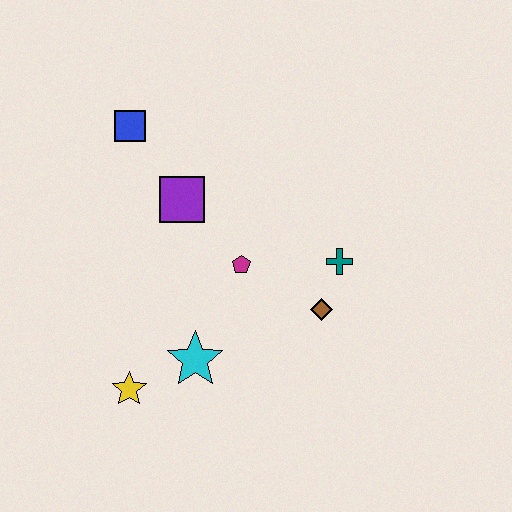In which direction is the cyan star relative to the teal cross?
The cyan star is to the left of the teal cross.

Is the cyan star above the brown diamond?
No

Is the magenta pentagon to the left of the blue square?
No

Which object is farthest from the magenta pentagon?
The blue square is farthest from the magenta pentagon.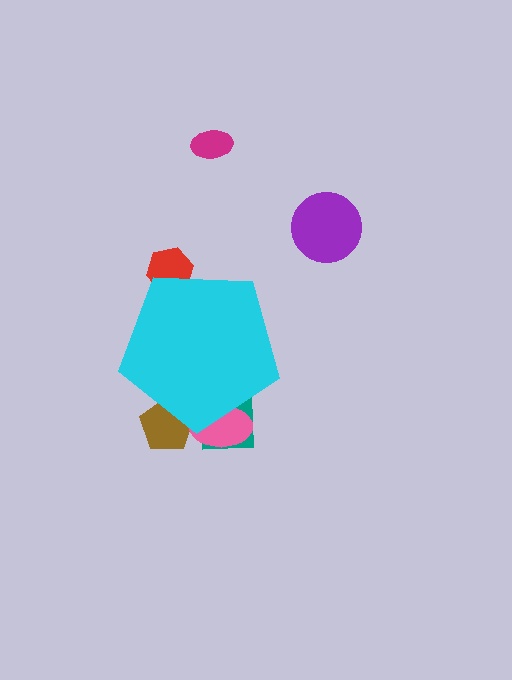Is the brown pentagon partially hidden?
Yes, the brown pentagon is partially hidden behind the cyan pentagon.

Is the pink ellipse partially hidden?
Yes, the pink ellipse is partially hidden behind the cyan pentagon.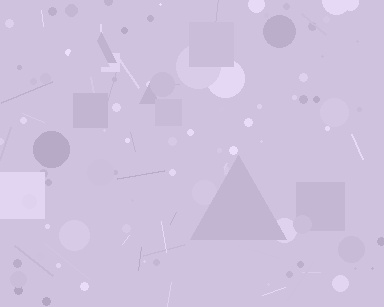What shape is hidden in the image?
A triangle is hidden in the image.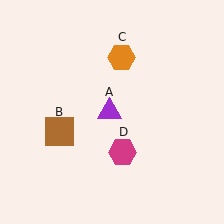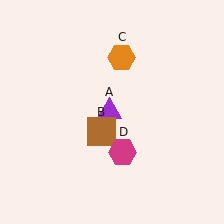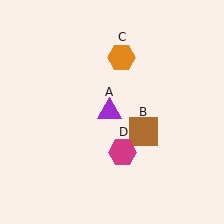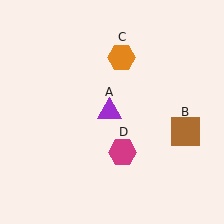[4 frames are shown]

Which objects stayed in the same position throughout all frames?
Purple triangle (object A) and orange hexagon (object C) and magenta hexagon (object D) remained stationary.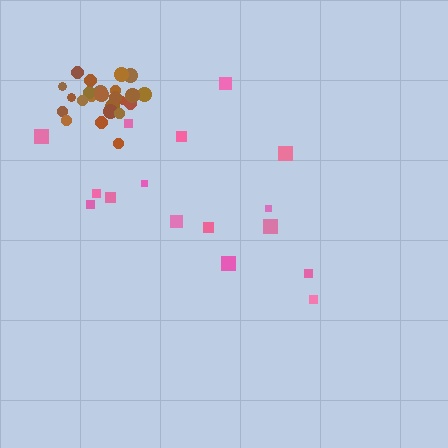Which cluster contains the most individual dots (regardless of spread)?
Brown (25).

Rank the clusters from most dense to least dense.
brown, pink.